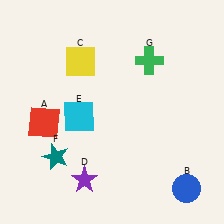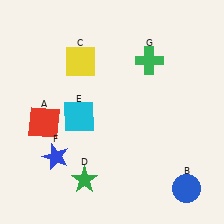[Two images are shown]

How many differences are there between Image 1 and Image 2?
There are 2 differences between the two images.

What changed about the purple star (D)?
In Image 1, D is purple. In Image 2, it changed to green.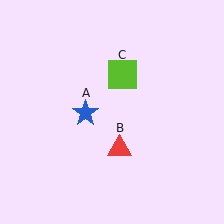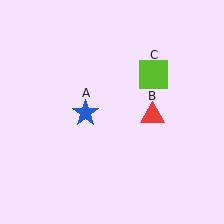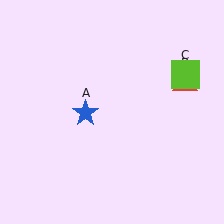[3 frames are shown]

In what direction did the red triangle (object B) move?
The red triangle (object B) moved up and to the right.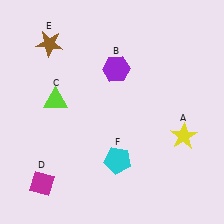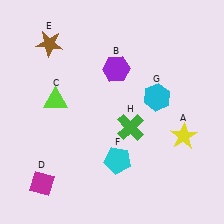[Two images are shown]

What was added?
A cyan hexagon (G), a green cross (H) were added in Image 2.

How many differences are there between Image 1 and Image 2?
There are 2 differences between the two images.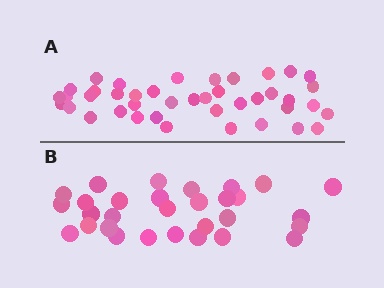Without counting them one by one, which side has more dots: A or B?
Region A (the top region) has more dots.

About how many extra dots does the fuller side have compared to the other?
Region A has roughly 12 or so more dots than region B.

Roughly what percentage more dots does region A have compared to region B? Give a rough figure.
About 35% more.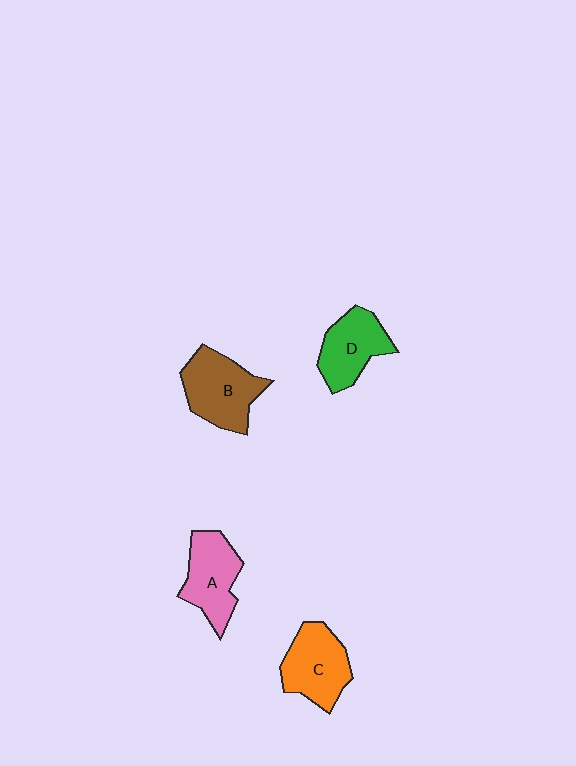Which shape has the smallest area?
Shape D (green).